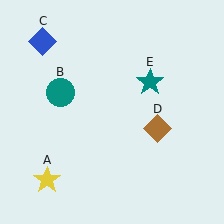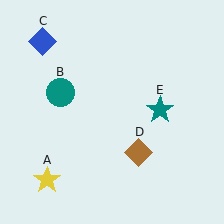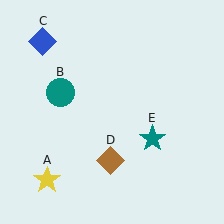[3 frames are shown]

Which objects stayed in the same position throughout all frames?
Yellow star (object A) and teal circle (object B) and blue diamond (object C) remained stationary.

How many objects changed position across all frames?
2 objects changed position: brown diamond (object D), teal star (object E).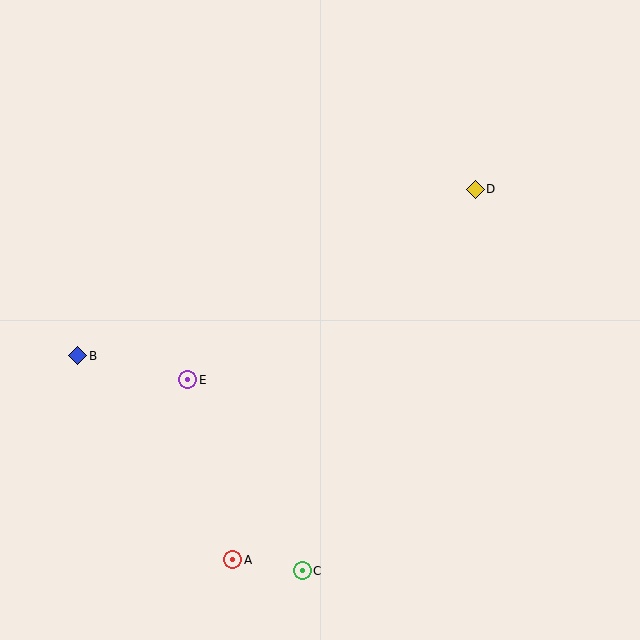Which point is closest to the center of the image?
Point E at (188, 380) is closest to the center.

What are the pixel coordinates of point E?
Point E is at (188, 380).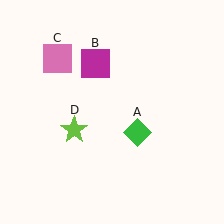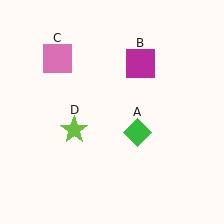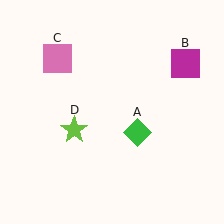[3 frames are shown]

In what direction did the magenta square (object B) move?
The magenta square (object B) moved right.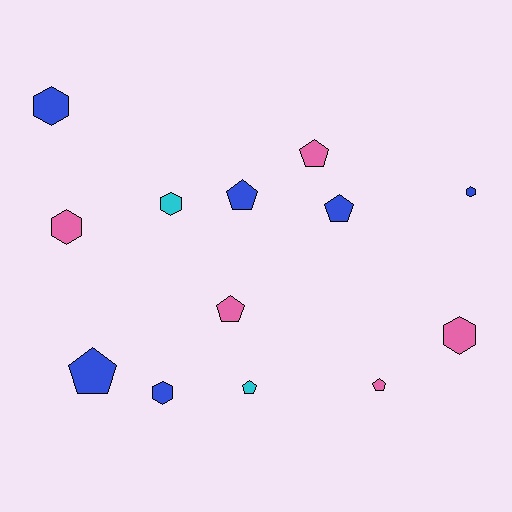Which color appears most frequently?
Blue, with 6 objects.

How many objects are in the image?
There are 13 objects.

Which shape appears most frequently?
Pentagon, with 7 objects.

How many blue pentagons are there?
There are 3 blue pentagons.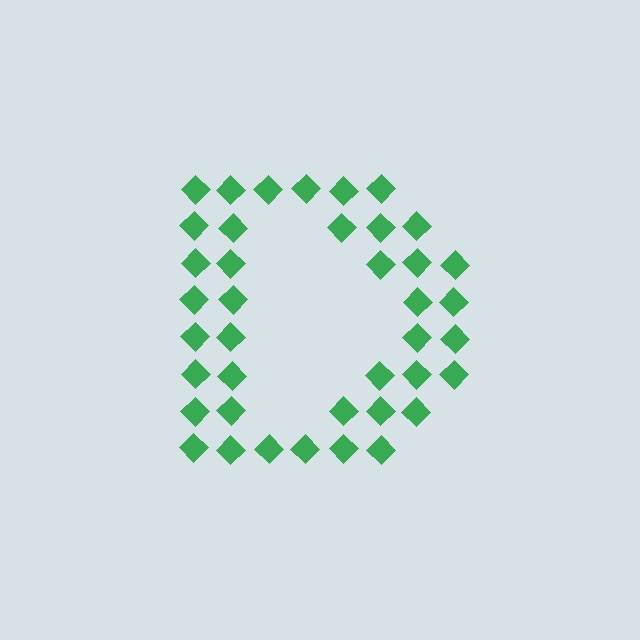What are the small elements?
The small elements are diamonds.